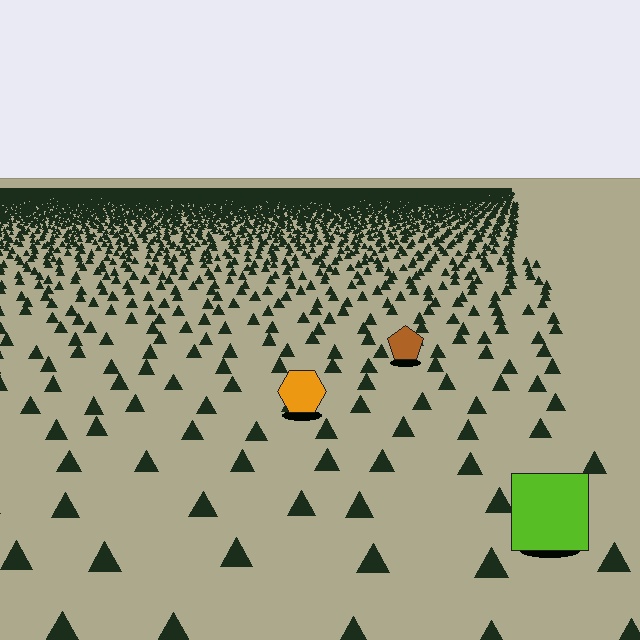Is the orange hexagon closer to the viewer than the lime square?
No. The lime square is closer — you can tell from the texture gradient: the ground texture is coarser near it.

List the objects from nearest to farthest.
From nearest to farthest: the lime square, the orange hexagon, the brown pentagon.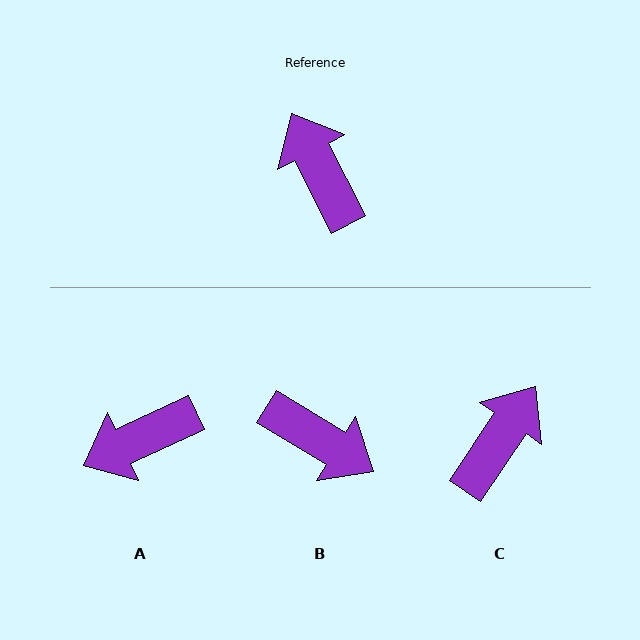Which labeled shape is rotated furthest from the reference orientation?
B, about 148 degrees away.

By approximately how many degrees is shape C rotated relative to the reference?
Approximately 61 degrees clockwise.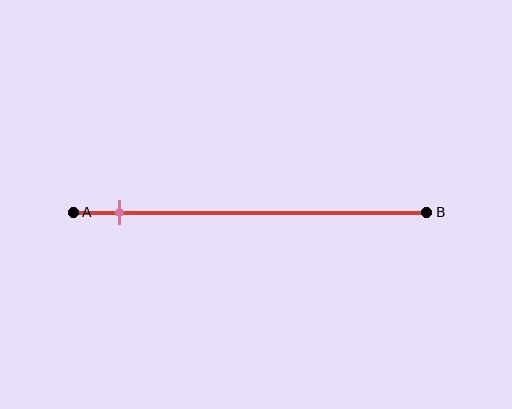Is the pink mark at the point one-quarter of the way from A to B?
No, the mark is at about 15% from A, not at the 25% one-quarter point.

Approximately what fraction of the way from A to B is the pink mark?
The pink mark is approximately 15% of the way from A to B.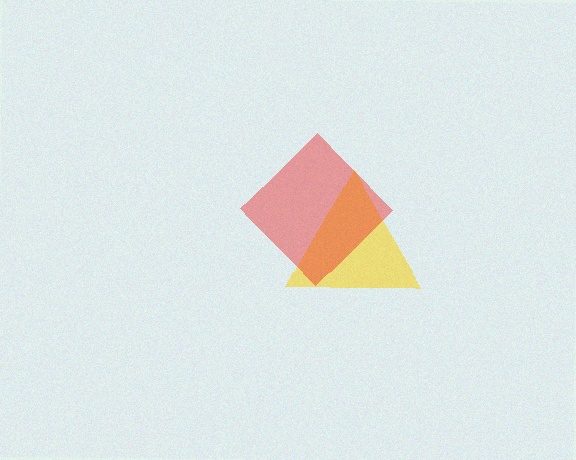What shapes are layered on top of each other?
The layered shapes are: a yellow triangle, a red diamond.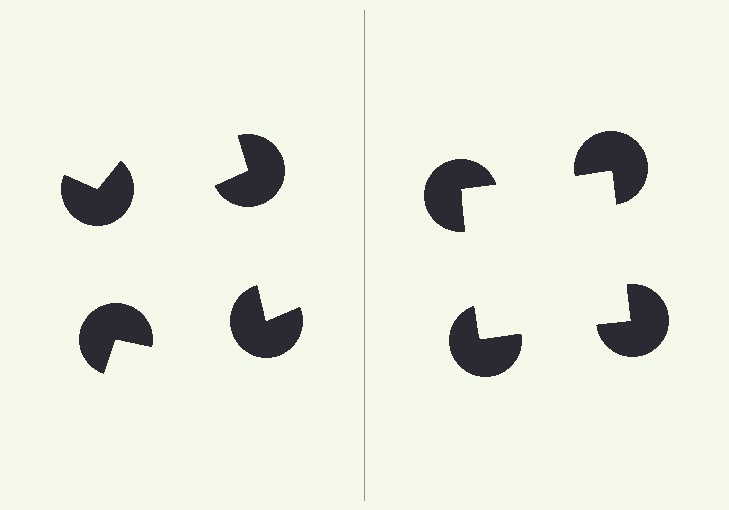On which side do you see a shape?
An illusory square appears on the right side. On the left side the wedge cuts are rotated, so no coherent shape forms.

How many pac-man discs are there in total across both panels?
8 — 4 on each side.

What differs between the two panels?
The pac-man discs are positioned identically on both sides; only the wedge orientations differ. On the right they align to a square; on the left they are misaligned.